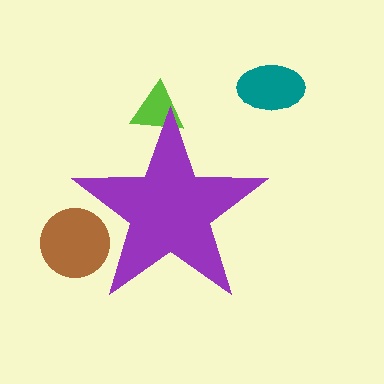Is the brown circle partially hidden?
Yes, the brown circle is partially hidden behind the purple star.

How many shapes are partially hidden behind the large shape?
2 shapes are partially hidden.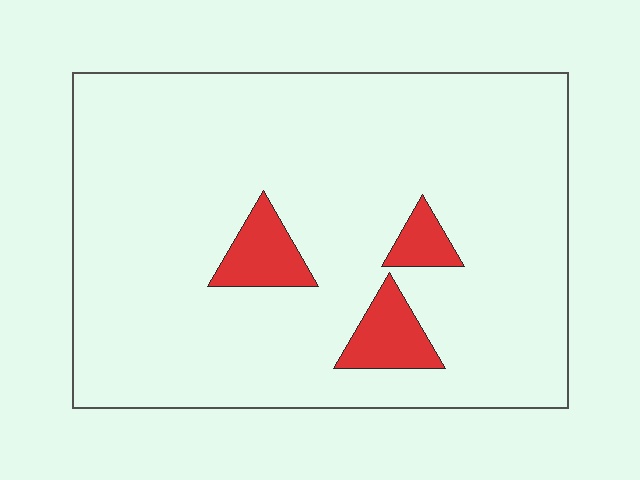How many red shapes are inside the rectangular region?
3.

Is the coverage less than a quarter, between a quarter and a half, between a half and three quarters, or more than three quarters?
Less than a quarter.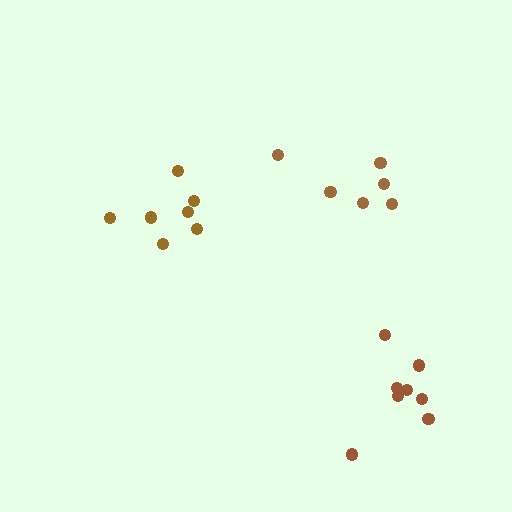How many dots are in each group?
Group 1: 8 dots, Group 2: 7 dots, Group 3: 7 dots (22 total).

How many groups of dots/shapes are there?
There are 3 groups.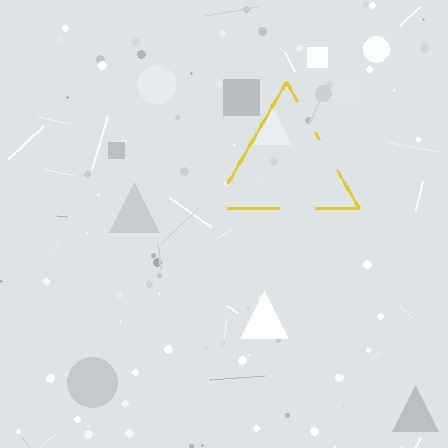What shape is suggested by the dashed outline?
The dashed outline suggests a triangle.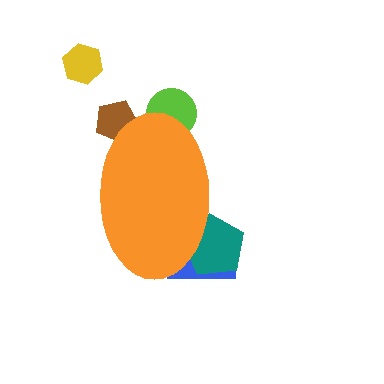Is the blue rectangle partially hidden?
Yes, the blue rectangle is partially hidden behind the orange ellipse.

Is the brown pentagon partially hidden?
Yes, the brown pentagon is partially hidden behind the orange ellipse.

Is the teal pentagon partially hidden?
Yes, the teal pentagon is partially hidden behind the orange ellipse.